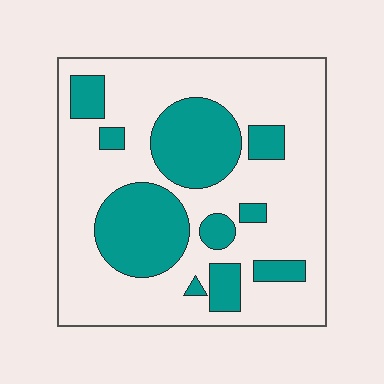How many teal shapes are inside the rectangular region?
10.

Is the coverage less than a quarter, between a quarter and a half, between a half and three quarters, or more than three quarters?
Between a quarter and a half.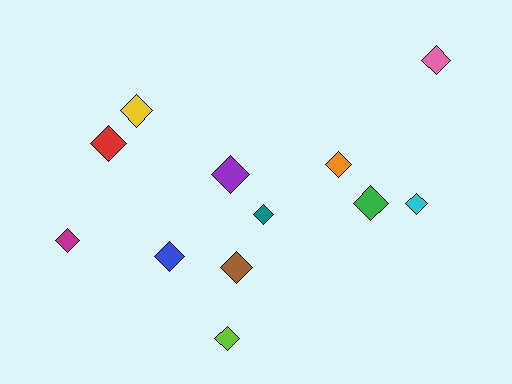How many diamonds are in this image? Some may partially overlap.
There are 12 diamonds.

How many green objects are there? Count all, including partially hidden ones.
There is 1 green object.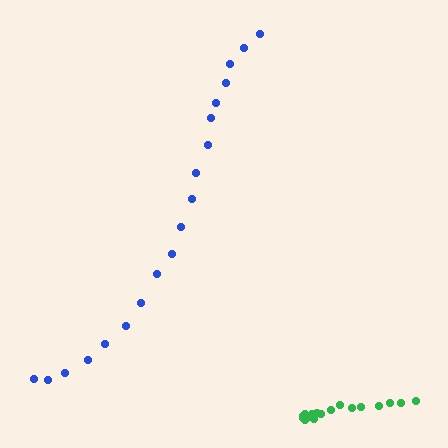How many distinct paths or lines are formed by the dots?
There are 2 distinct paths.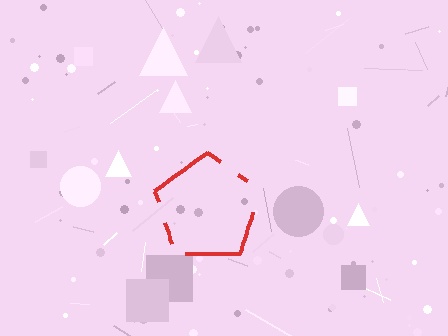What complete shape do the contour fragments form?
The contour fragments form a pentagon.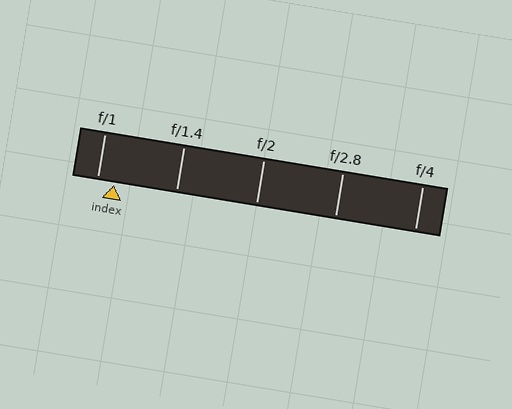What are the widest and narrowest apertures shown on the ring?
The widest aperture shown is f/1 and the narrowest is f/4.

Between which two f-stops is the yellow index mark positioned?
The index mark is between f/1 and f/1.4.